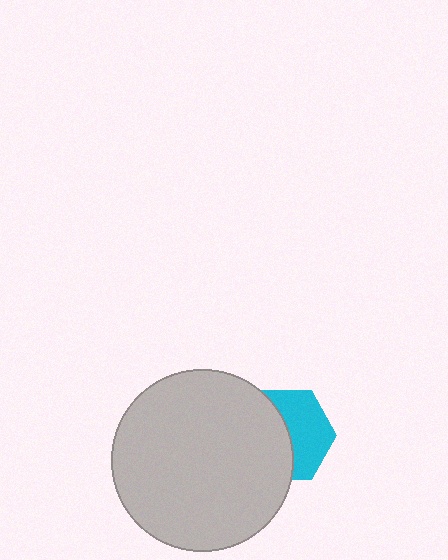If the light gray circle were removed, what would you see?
You would see the complete cyan hexagon.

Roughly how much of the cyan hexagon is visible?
About half of it is visible (roughly 49%).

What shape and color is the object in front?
The object in front is a light gray circle.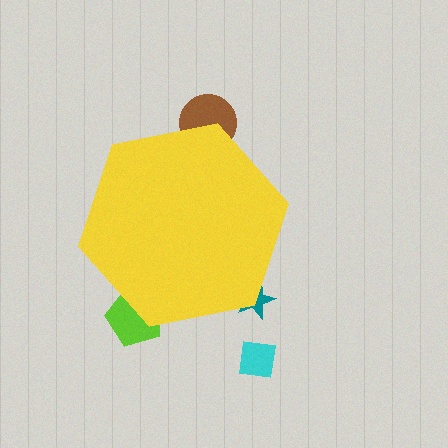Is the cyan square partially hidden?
No, the cyan square is fully visible.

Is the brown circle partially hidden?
Yes, the brown circle is partially hidden behind the yellow hexagon.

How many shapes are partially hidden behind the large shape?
3 shapes are partially hidden.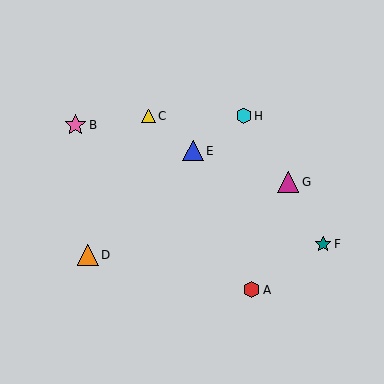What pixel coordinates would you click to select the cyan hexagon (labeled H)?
Click at (244, 116) to select the cyan hexagon H.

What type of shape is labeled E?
Shape E is a blue triangle.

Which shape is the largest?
The orange triangle (labeled D) is the largest.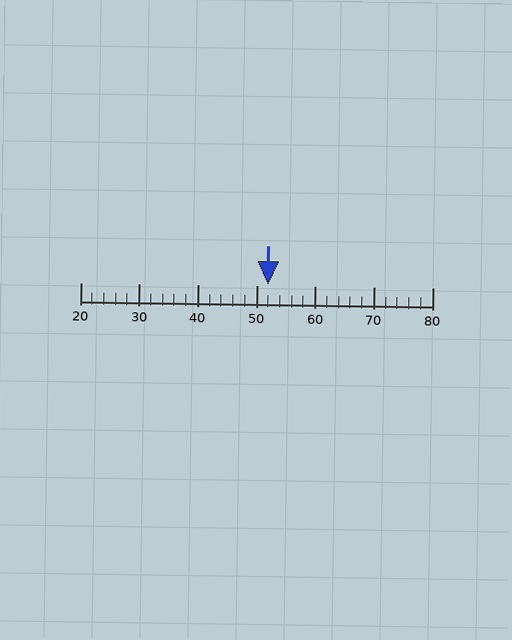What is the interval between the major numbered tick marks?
The major tick marks are spaced 10 units apart.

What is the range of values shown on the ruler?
The ruler shows values from 20 to 80.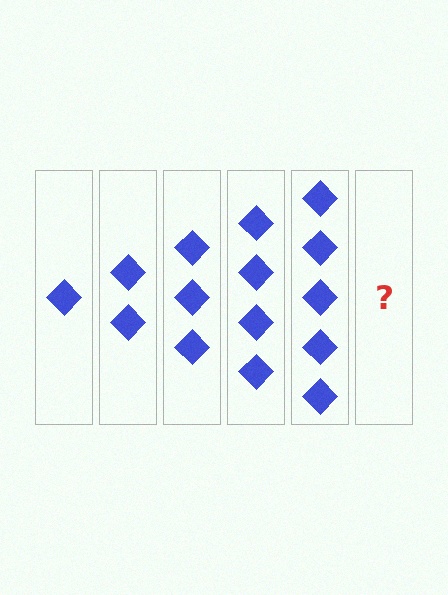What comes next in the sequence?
The next element should be 6 diamonds.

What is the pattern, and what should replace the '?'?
The pattern is that each step adds one more diamond. The '?' should be 6 diamonds.